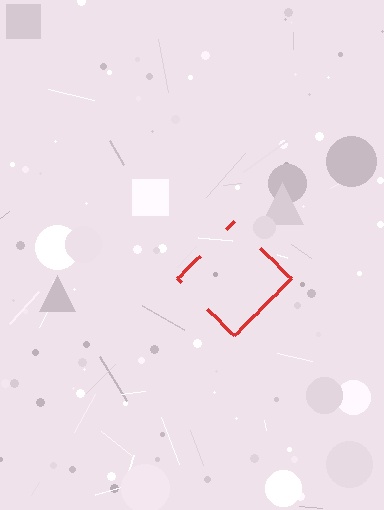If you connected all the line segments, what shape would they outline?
They would outline a diamond.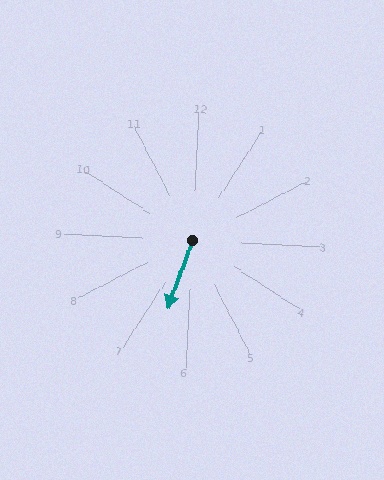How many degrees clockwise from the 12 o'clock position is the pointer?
Approximately 197 degrees.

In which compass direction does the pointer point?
South.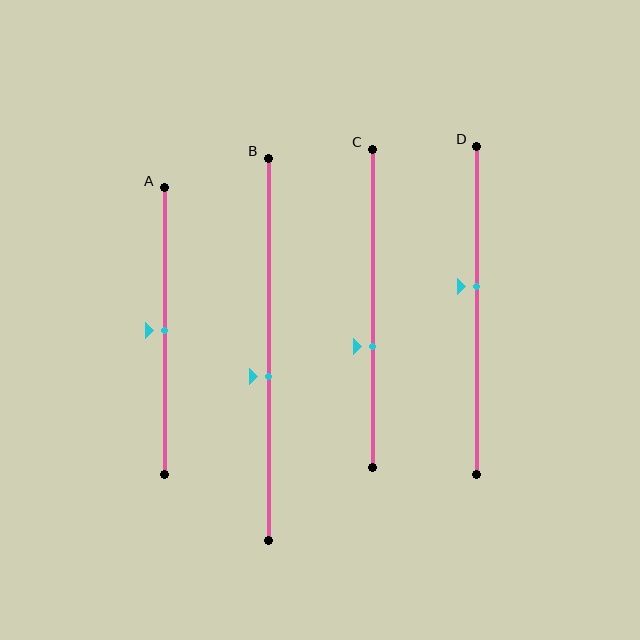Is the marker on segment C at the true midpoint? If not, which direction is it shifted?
No, the marker on segment C is shifted downward by about 12% of the segment length.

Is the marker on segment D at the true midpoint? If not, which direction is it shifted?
No, the marker on segment D is shifted upward by about 7% of the segment length.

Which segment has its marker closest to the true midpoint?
Segment A has its marker closest to the true midpoint.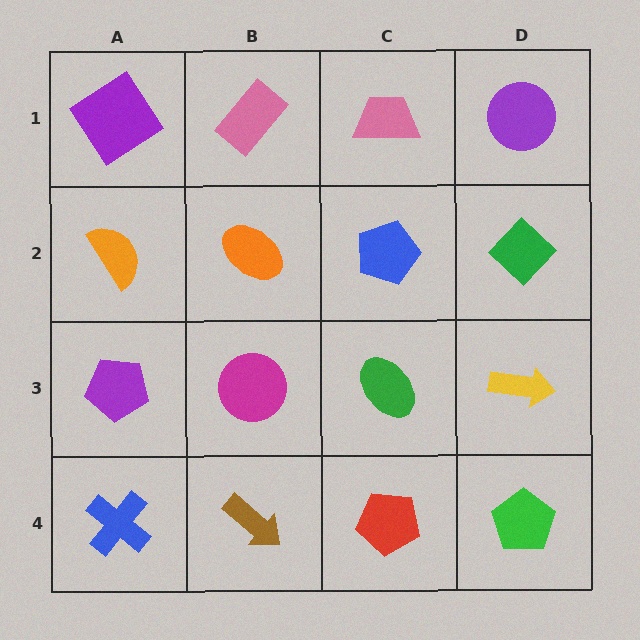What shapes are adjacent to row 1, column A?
An orange semicircle (row 2, column A), a pink rectangle (row 1, column B).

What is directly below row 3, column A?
A blue cross.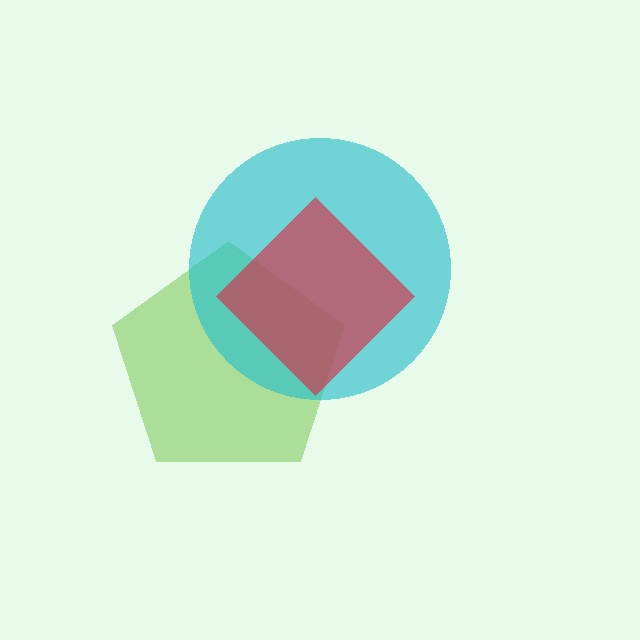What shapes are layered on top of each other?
The layered shapes are: a lime pentagon, a cyan circle, a red diamond.